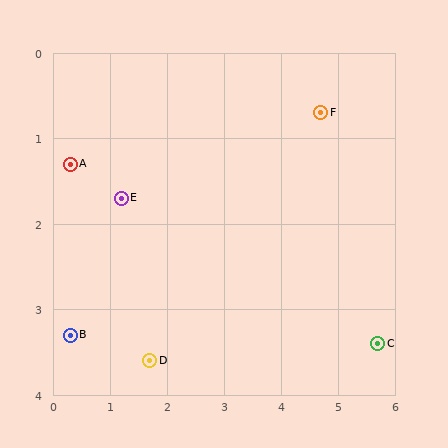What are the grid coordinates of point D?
Point D is at approximately (1.7, 3.6).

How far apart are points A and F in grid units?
Points A and F are about 4.4 grid units apart.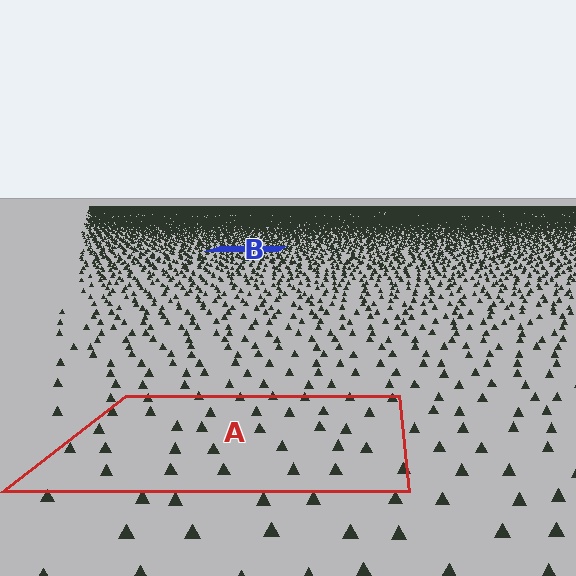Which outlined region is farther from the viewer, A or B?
Region B is farther from the viewer — the texture elements inside it appear smaller and more densely packed.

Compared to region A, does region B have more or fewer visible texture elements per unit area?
Region B has more texture elements per unit area — they are packed more densely because it is farther away.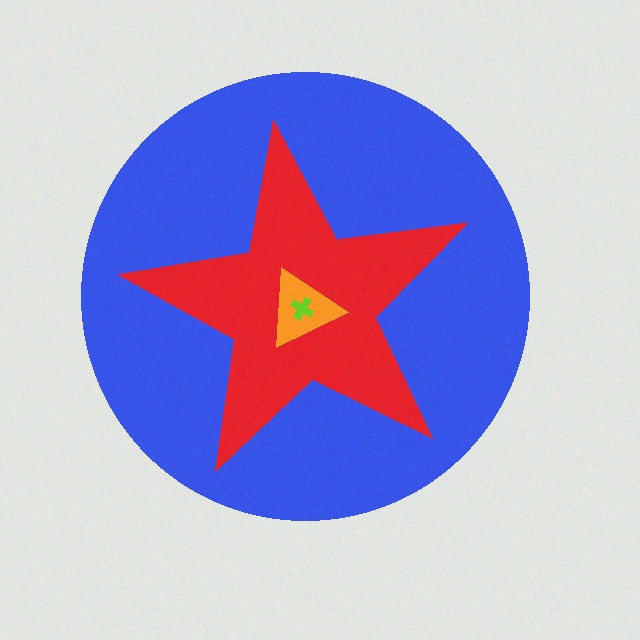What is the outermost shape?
The blue circle.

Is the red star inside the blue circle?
Yes.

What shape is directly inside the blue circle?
The red star.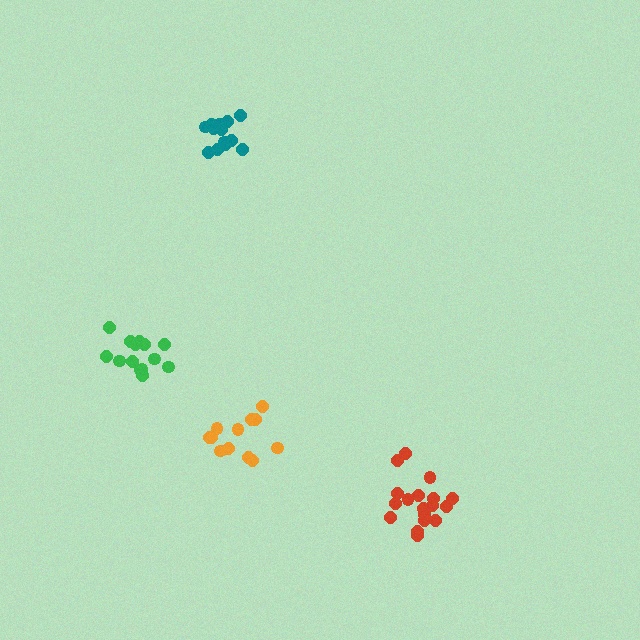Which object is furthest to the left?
The green cluster is leftmost.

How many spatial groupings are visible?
There are 4 spatial groupings.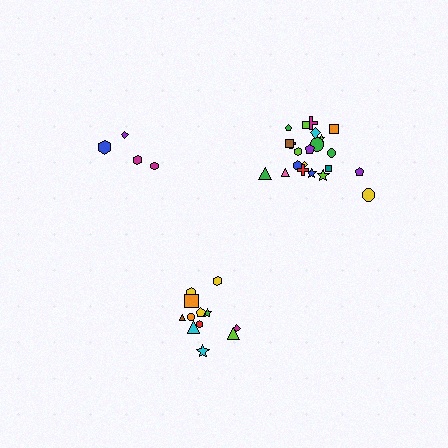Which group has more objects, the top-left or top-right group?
The top-right group.